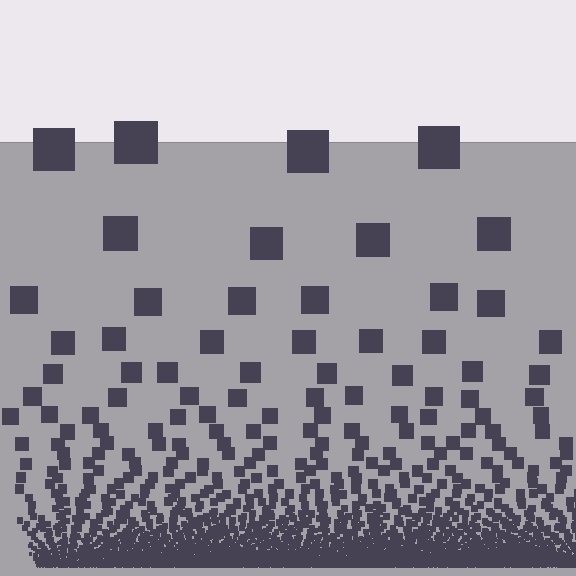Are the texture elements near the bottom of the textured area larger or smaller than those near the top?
Smaller. The gradient is inverted — elements near the bottom are smaller and denser.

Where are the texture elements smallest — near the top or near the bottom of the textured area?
Near the bottom.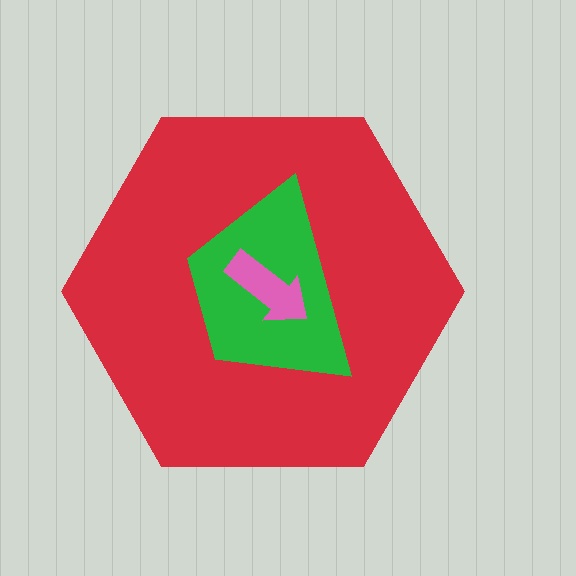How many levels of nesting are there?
3.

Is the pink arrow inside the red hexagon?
Yes.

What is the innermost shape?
The pink arrow.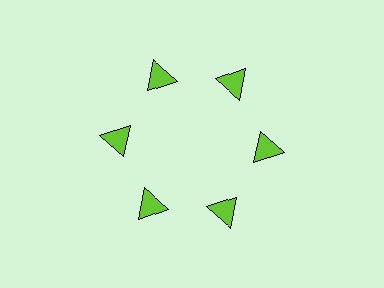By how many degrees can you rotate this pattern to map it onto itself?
The pattern maps onto itself every 60 degrees of rotation.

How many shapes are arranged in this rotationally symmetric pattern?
There are 6 shapes, arranged in 6 groups of 1.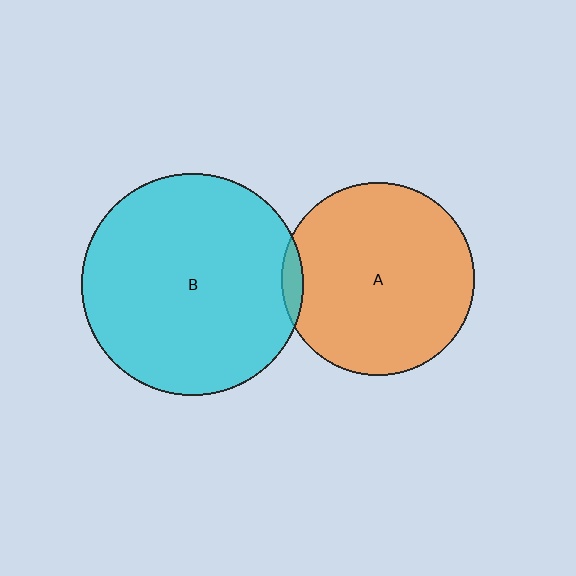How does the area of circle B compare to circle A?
Approximately 1.3 times.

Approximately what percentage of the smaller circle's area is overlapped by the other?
Approximately 5%.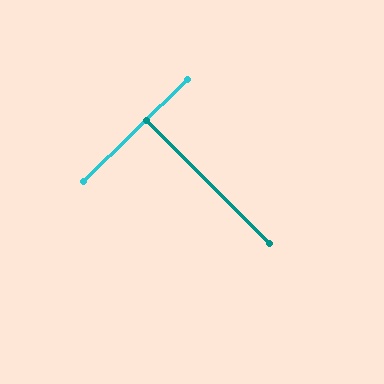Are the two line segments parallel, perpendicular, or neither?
Perpendicular — they meet at approximately 90°.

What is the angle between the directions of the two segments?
Approximately 90 degrees.